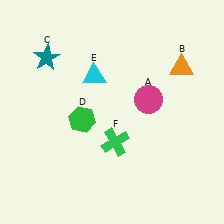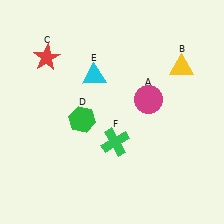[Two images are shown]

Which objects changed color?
B changed from orange to yellow. C changed from teal to red.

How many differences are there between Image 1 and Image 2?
There are 2 differences between the two images.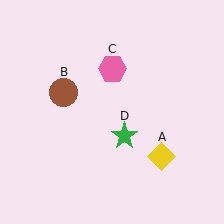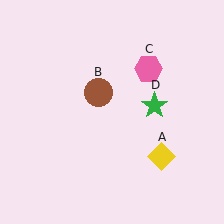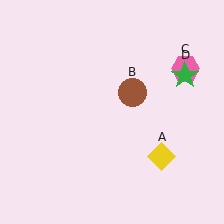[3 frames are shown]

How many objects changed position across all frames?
3 objects changed position: brown circle (object B), pink hexagon (object C), green star (object D).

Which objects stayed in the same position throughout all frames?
Yellow diamond (object A) remained stationary.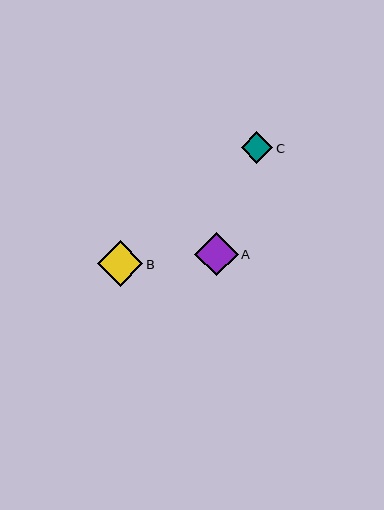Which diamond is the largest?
Diamond B is the largest with a size of approximately 46 pixels.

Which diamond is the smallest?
Diamond C is the smallest with a size of approximately 31 pixels.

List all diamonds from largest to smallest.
From largest to smallest: B, A, C.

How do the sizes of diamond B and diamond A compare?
Diamond B and diamond A are approximately the same size.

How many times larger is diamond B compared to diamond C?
Diamond B is approximately 1.5 times the size of diamond C.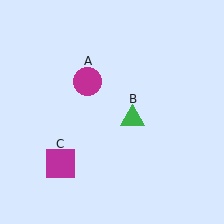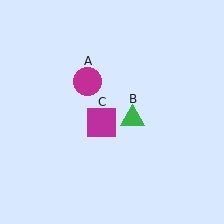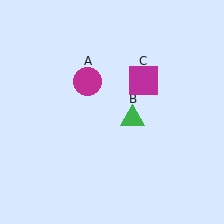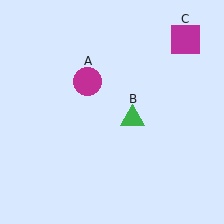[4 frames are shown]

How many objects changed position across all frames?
1 object changed position: magenta square (object C).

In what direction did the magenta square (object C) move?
The magenta square (object C) moved up and to the right.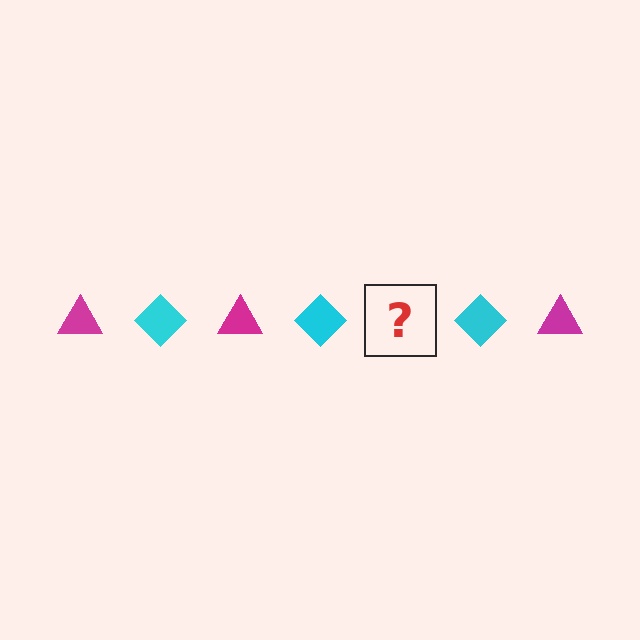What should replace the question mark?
The question mark should be replaced with a magenta triangle.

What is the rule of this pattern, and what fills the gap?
The rule is that the pattern alternates between magenta triangle and cyan diamond. The gap should be filled with a magenta triangle.